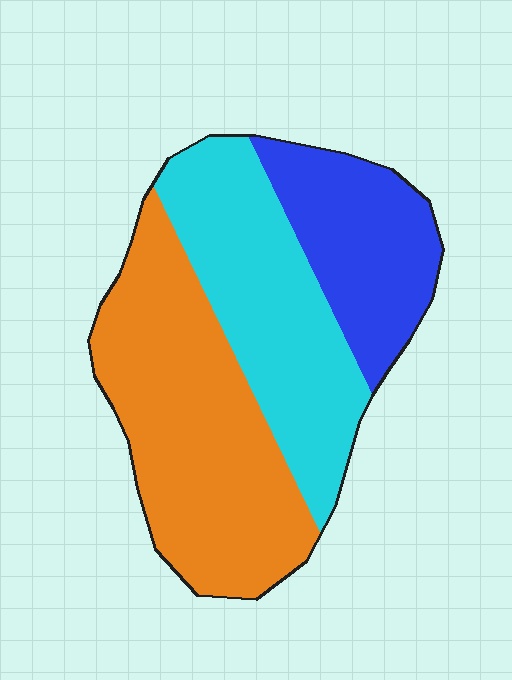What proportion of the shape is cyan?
Cyan takes up about one third (1/3) of the shape.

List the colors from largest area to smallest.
From largest to smallest: orange, cyan, blue.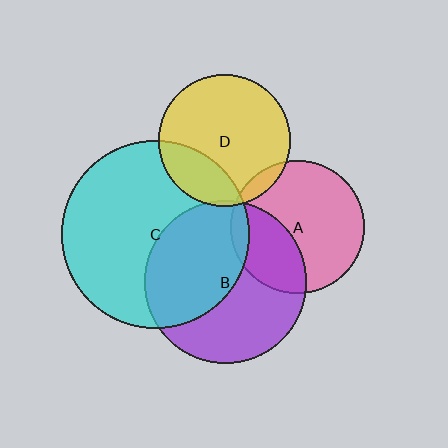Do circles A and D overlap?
Yes.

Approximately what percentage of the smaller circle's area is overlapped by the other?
Approximately 5%.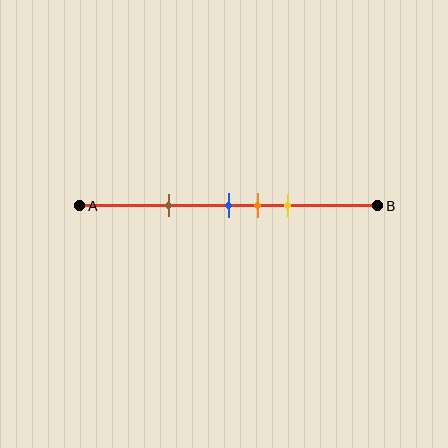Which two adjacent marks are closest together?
The blue and orange marks are the closest adjacent pair.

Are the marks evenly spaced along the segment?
No, the marks are not evenly spaced.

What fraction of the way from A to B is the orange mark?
The orange mark is approximately 60% (0.6) of the way from A to B.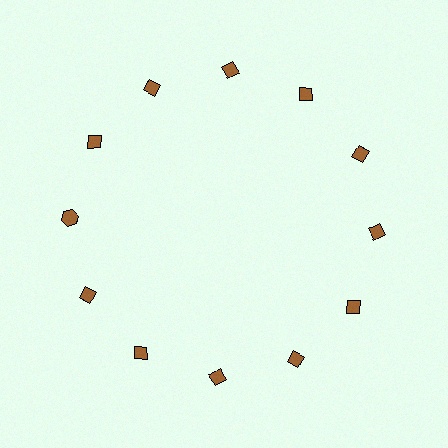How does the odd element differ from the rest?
It has a different shape: hexagon instead of diamond.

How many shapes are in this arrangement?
There are 12 shapes arranged in a ring pattern.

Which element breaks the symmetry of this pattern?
The brown hexagon at roughly the 9 o'clock position breaks the symmetry. All other shapes are brown diamonds.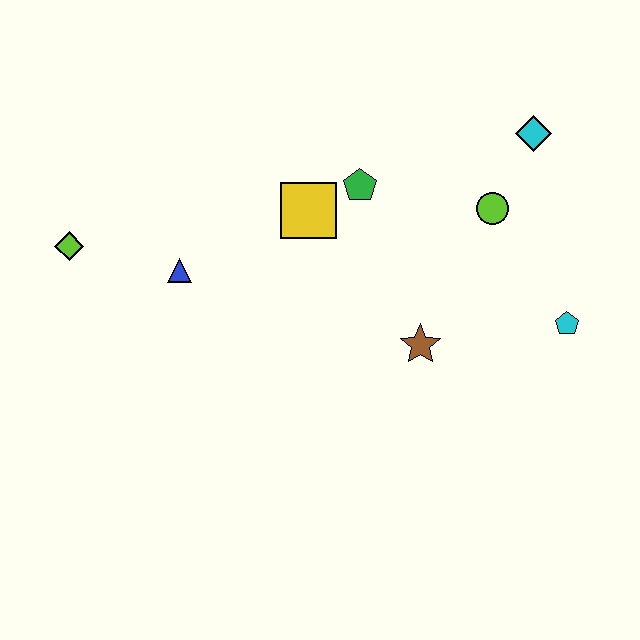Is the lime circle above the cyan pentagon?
Yes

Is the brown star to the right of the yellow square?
Yes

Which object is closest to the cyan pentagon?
The lime circle is closest to the cyan pentagon.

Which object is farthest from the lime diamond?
The cyan pentagon is farthest from the lime diamond.